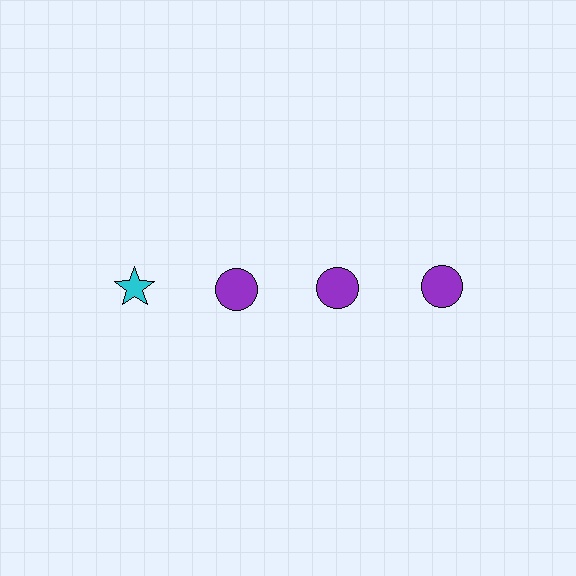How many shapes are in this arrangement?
There are 4 shapes arranged in a grid pattern.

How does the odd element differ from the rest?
It differs in both color (cyan instead of purple) and shape (star instead of circle).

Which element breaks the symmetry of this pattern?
The cyan star in the top row, leftmost column breaks the symmetry. All other shapes are purple circles.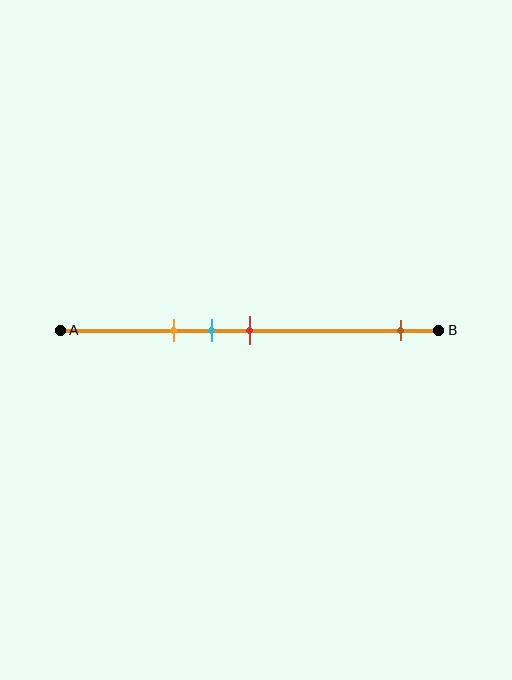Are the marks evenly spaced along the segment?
No, the marks are not evenly spaced.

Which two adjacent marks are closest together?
The cyan and red marks are the closest adjacent pair.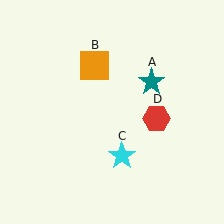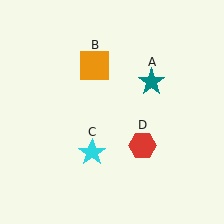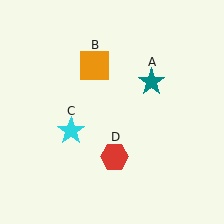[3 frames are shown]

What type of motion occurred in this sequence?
The cyan star (object C), red hexagon (object D) rotated clockwise around the center of the scene.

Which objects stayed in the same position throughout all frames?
Teal star (object A) and orange square (object B) remained stationary.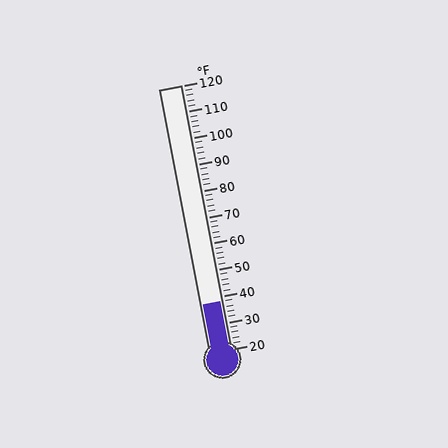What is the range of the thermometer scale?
The thermometer scale ranges from 20°F to 120°F.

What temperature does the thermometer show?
The thermometer shows approximately 38°F.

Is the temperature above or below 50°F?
The temperature is below 50°F.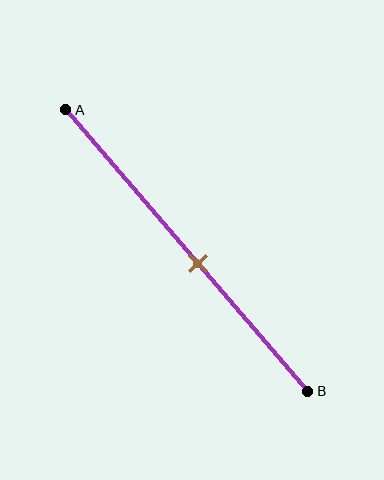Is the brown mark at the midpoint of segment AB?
No, the mark is at about 55% from A, not at the 50% midpoint.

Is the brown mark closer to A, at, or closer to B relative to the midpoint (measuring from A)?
The brown mark is closer to point B than the midpoint of segment AB.